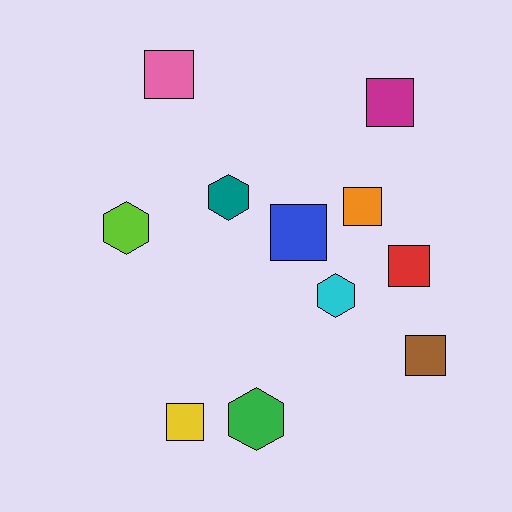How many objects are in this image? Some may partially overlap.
There are 11 objects.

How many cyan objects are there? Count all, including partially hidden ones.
There is 1 cyan object.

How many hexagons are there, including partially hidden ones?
There are 4 hexagons.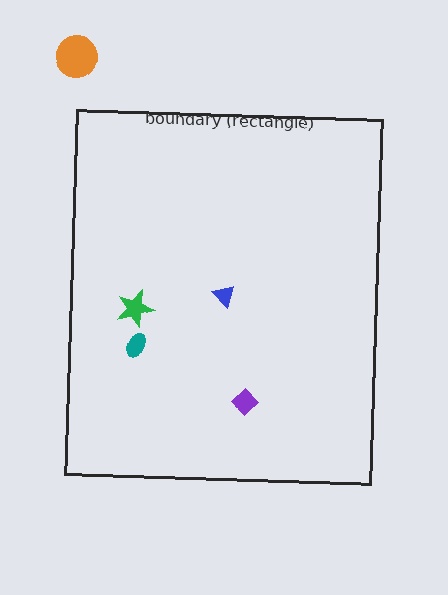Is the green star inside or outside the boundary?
Inside.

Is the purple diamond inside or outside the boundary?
Inside.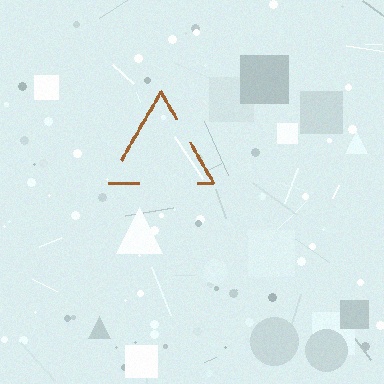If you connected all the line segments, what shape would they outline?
They would outline a triangle.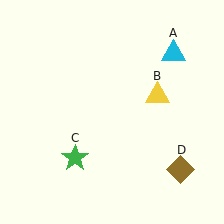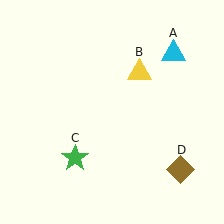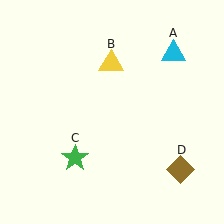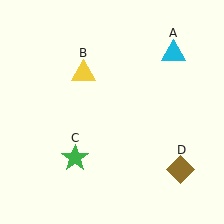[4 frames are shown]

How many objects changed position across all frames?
1 object changed position: yellow triangle (object B).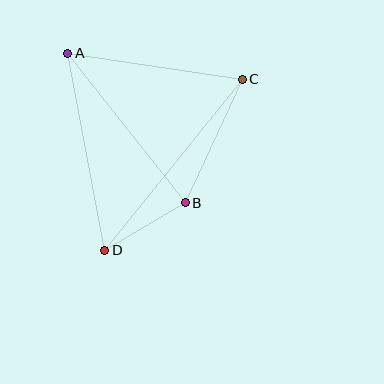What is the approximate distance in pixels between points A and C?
The distance between A and C is approximately 177 pixels.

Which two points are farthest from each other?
Points C and D are farthest from each other.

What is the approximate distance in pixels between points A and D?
The distance between A and D is approximately 201 pixels.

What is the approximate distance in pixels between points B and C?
The distance between B and C is approximately 136 pixels.